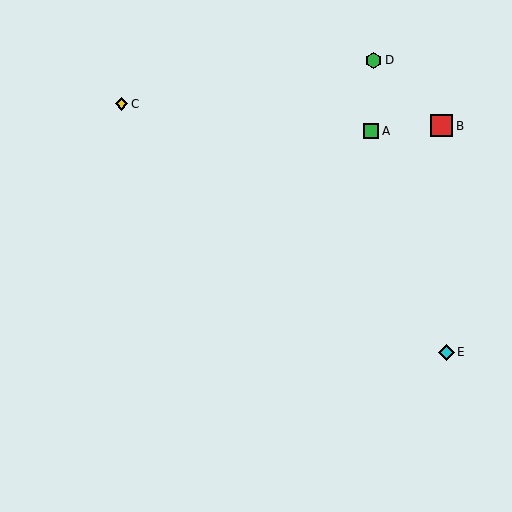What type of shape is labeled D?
Shape D is a green hexagon.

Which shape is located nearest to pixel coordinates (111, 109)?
The yellow diamond (labeled C) at (122, 104) is nearest to that location.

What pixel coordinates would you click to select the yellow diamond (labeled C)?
Click at (122, 104) to select the yellow diamond C.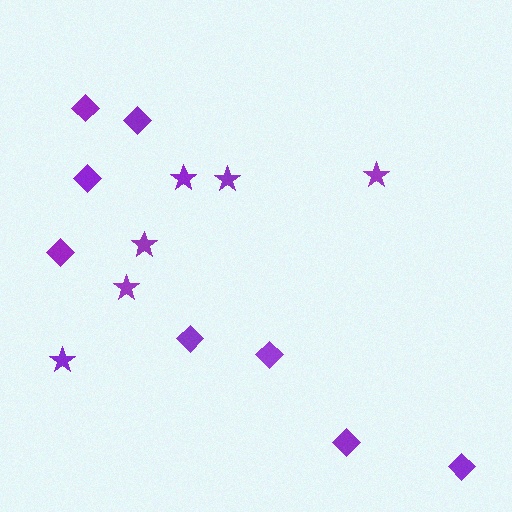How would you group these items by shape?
There are 2 groups: one group of diamonds (8) and one group of stars (6).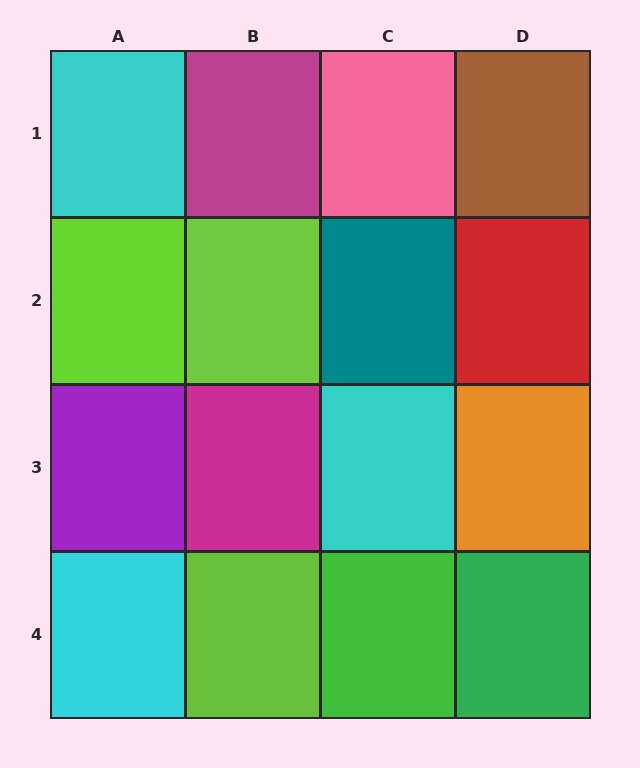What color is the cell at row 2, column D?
Red.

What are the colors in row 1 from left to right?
Cyan, magenta, pink, brown.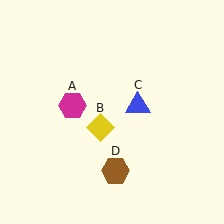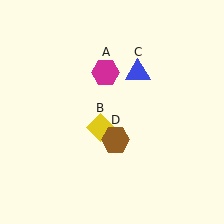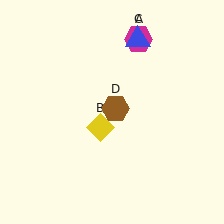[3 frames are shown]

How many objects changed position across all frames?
3 objects changed position: magenta hexagon (object A), blue triangle (object C), brown hexagon (object D).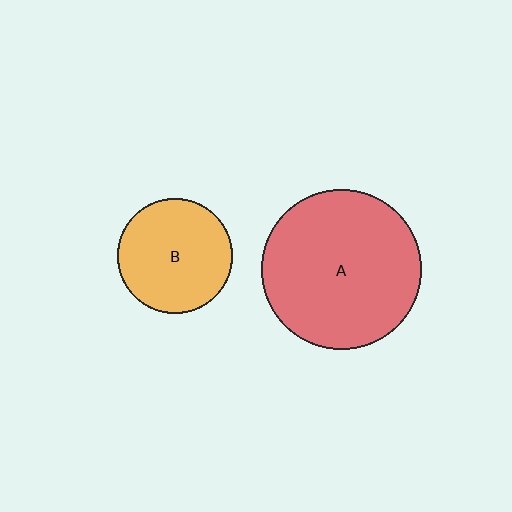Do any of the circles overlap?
No, none of the circles overlap.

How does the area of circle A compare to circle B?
Approximately 1.9 times.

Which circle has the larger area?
Circle A (red).